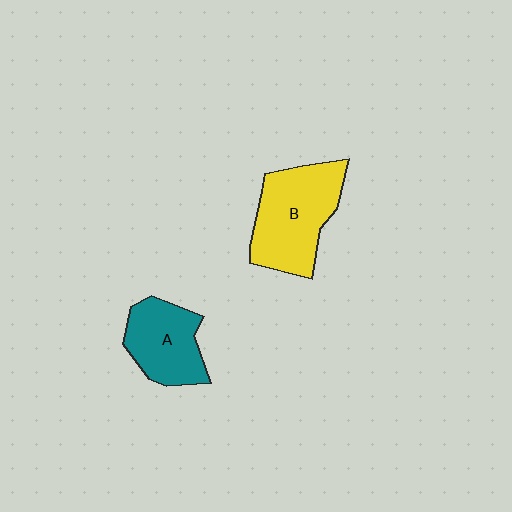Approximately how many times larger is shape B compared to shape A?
Approximately 1.4 times.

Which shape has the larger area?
Shape B (yellow).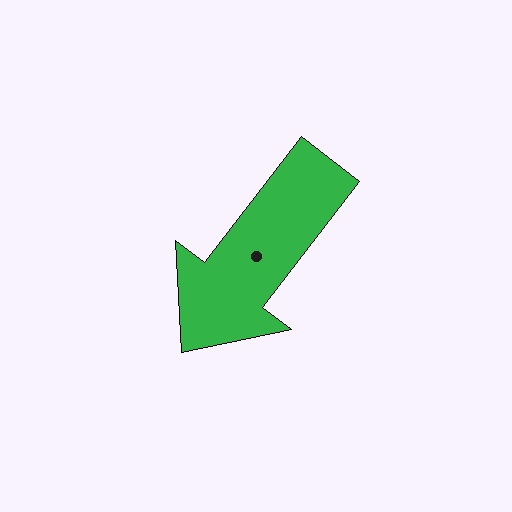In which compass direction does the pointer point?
Southwest.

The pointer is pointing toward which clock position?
Roughly 7 o'clock.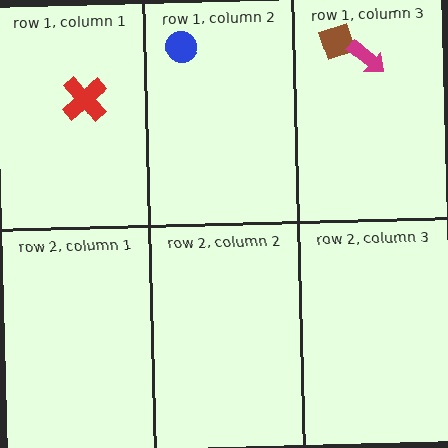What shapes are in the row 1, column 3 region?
The brown diamond, the magenta arrow.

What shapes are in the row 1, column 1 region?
The red cross.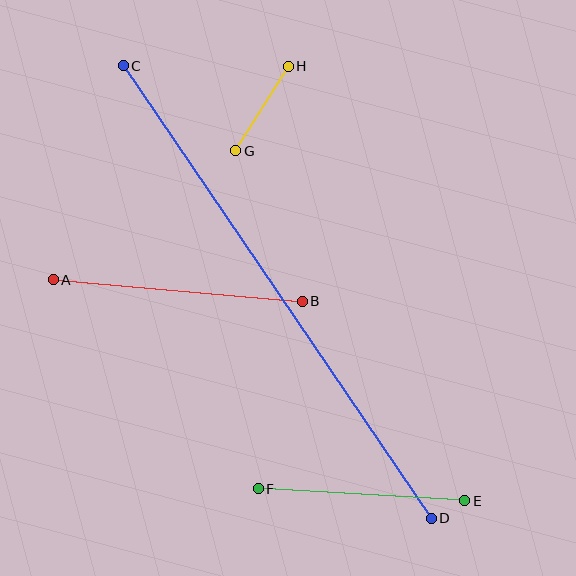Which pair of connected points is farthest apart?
Points C and D are farthest apart.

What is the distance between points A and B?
The distance is approximately 250 pixels.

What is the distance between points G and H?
The distance is approximately 100 pixels.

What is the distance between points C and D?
The distance is approximately 548 pixels.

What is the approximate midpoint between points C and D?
The midpoint is at approximately (277, 292) pixels.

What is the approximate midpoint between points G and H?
The midpoint is at approximately (262, 109) pixels.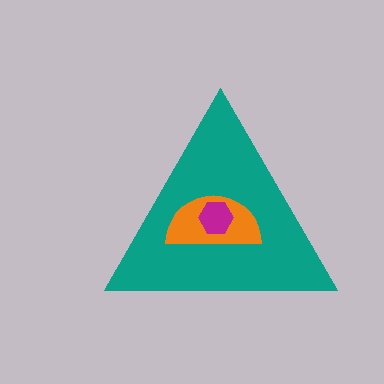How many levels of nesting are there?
3.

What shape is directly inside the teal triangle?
The orange semicircle.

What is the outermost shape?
The teal triangle.